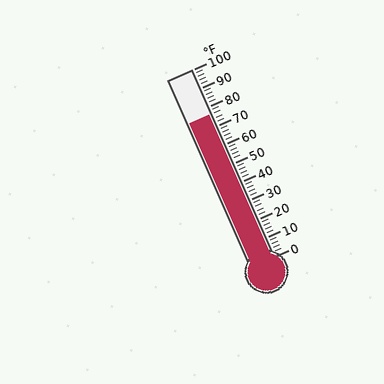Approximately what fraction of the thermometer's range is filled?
The thermometer is filled to approximately 75% of its range.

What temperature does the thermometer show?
The thermometer shows approximately 76°F.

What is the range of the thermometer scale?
The thermometer scale ranges from 0°F to 100°F.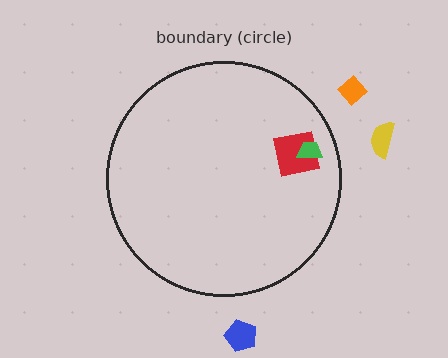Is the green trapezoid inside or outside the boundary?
Inside.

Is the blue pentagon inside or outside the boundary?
Outside.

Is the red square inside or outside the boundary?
Inside.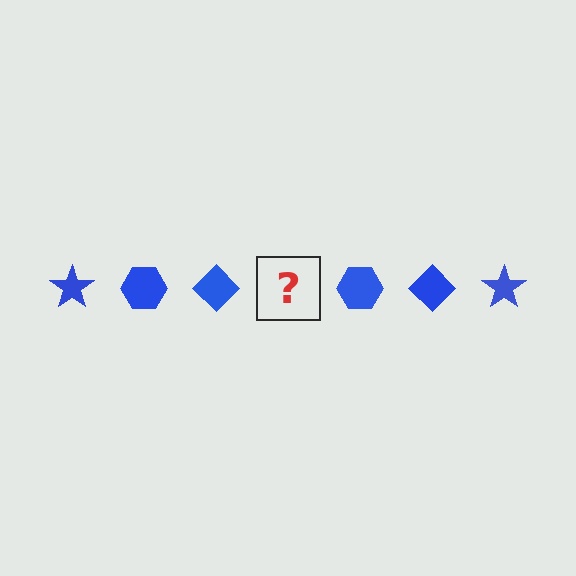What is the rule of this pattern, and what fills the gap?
The rule is that the pattern cycles through star, hexagon, diamond shapes in blue. The gap should be filled with a blue star.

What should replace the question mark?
The question mark should be replaced with a blue star.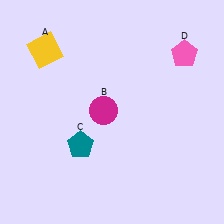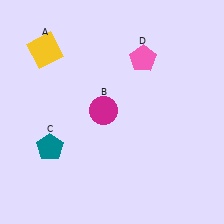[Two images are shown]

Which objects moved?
The objects that moved are: the teal pentagon (C), the pink pentagon (D).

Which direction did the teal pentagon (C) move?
The teal pentagon (C) moved left.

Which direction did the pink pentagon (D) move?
The pink pentagon (D) moved left.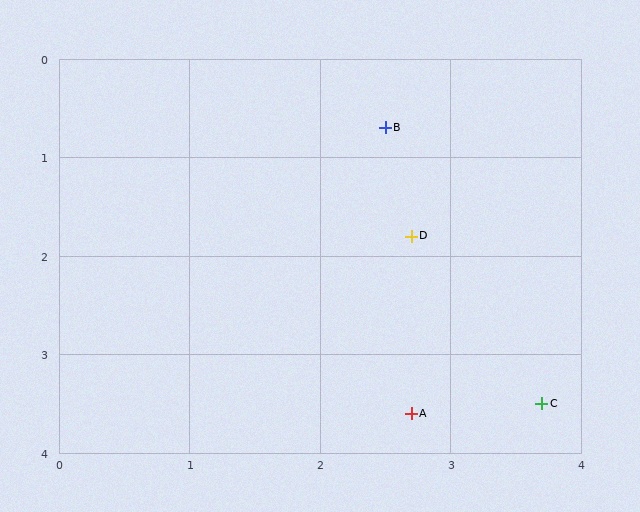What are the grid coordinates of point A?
Point A is at approximately (2.7, 3.6).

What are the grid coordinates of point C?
Point C is at approximately (3.7, 3.5).